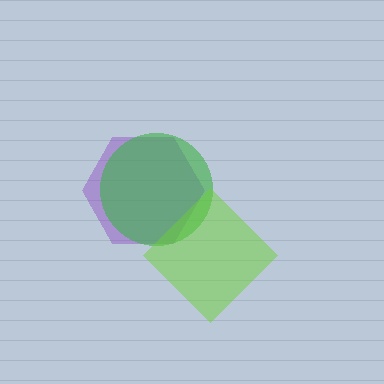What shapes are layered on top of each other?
The layered shapes are: a purple hexagon, a green circle, a lime diamond.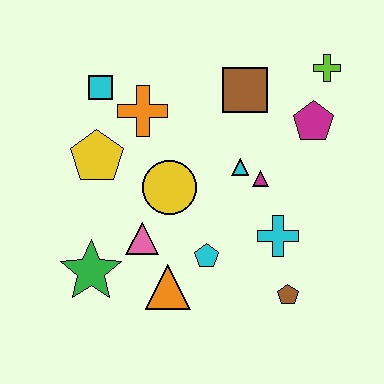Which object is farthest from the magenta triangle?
The green star is farthest from the magenta triangle.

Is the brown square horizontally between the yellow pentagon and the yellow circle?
No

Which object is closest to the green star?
The pink triangle is closest to the green star.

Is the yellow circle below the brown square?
Yes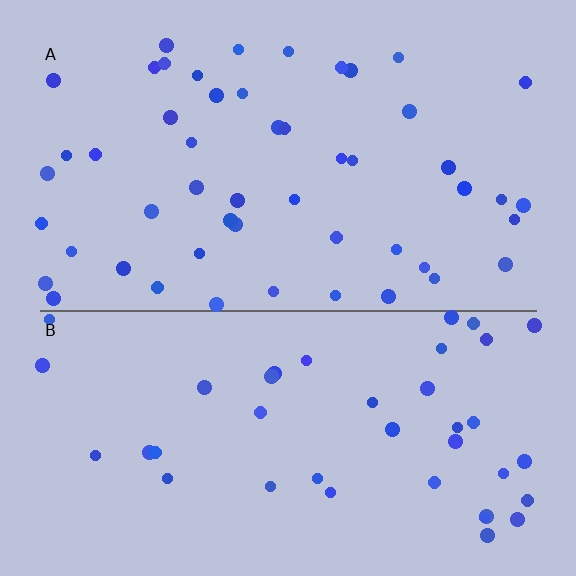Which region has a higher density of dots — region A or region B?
A (the top).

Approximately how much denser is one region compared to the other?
Approximately 1.3× — region A over region B.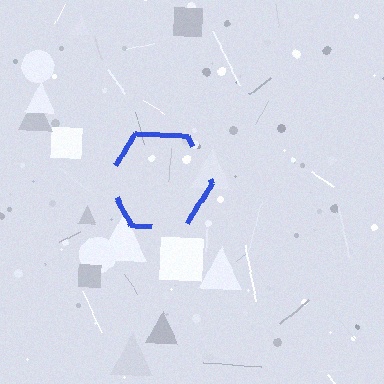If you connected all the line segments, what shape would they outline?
They would outline a hexagon.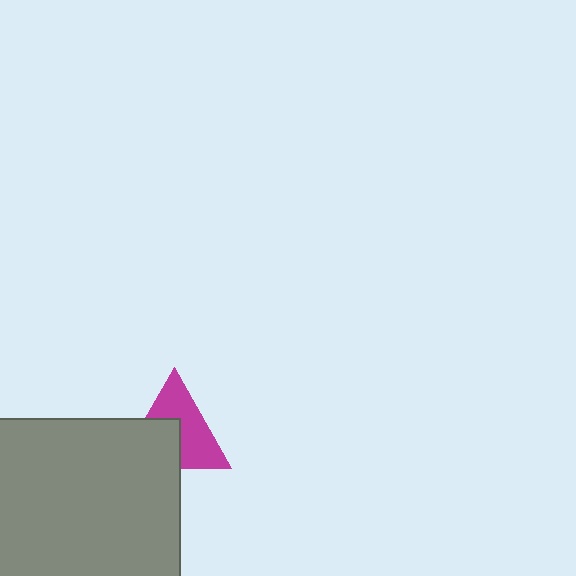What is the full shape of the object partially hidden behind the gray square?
The partially hidden object is a magenta triangle.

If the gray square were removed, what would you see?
You would see the complete magenta triangle.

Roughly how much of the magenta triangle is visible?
About half of it is visible (roughly 56%).